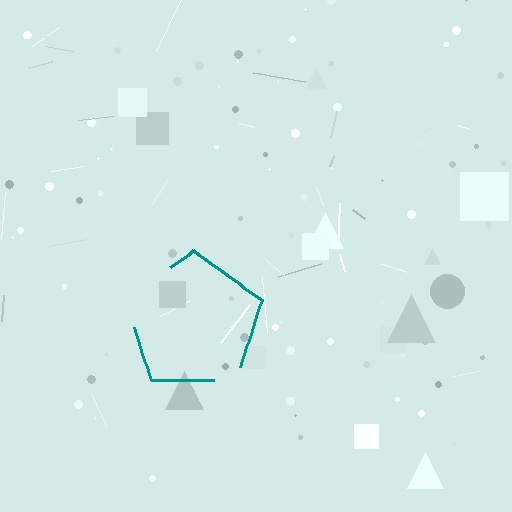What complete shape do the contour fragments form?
The contour fragments form a pentagon.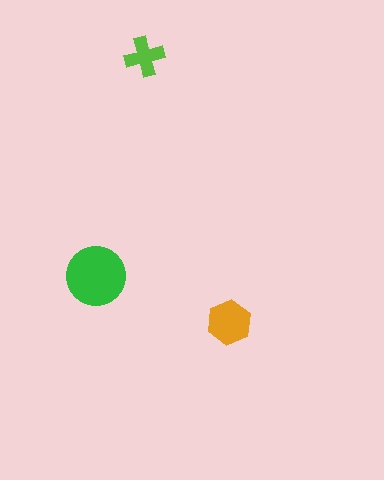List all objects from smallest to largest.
The lime cross, the orange hexagon, the green circle.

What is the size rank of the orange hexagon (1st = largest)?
2nd.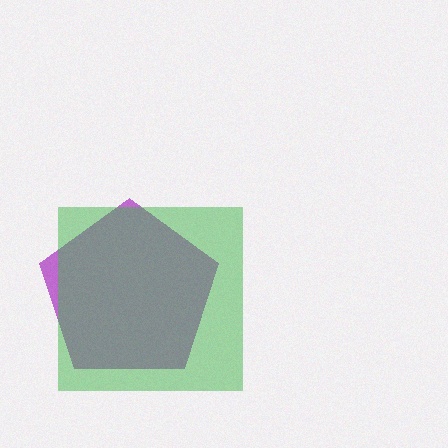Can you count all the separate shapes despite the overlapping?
Yes, there are 2 separate shapes.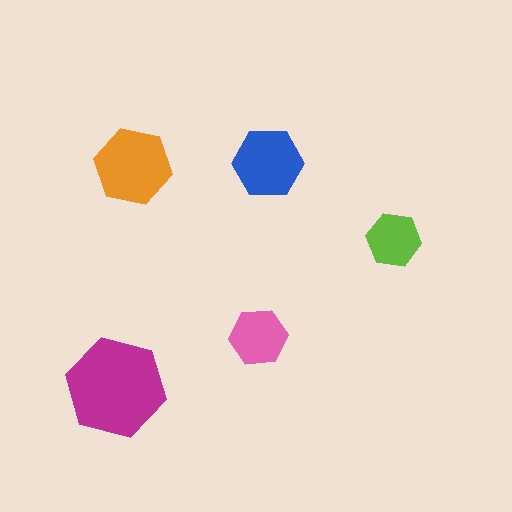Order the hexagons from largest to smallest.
the magenta one, the orange one, the blue one, the pink one, the lime one.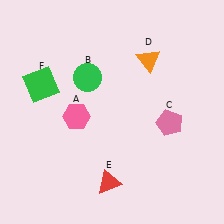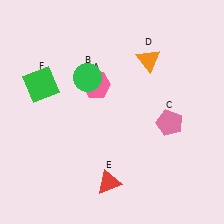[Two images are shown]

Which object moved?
The pink hexagon (A) moved up.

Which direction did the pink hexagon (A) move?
The pink hexagon (A) moved up.